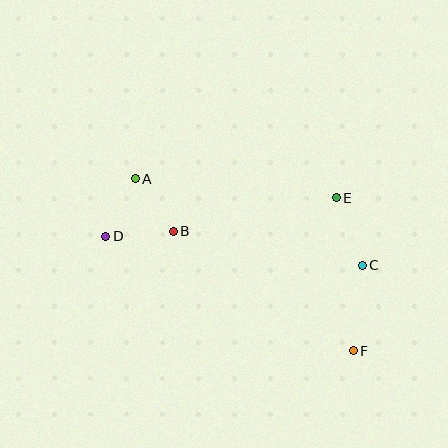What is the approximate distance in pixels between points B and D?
The distance between B and D is approximately 67 pixels.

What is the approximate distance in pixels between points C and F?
The distance between C and F is approximately 86 pixels.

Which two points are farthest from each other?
Points A and F are farthest from each other.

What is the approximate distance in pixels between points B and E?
The distance between B and E is approximately 166 pixels.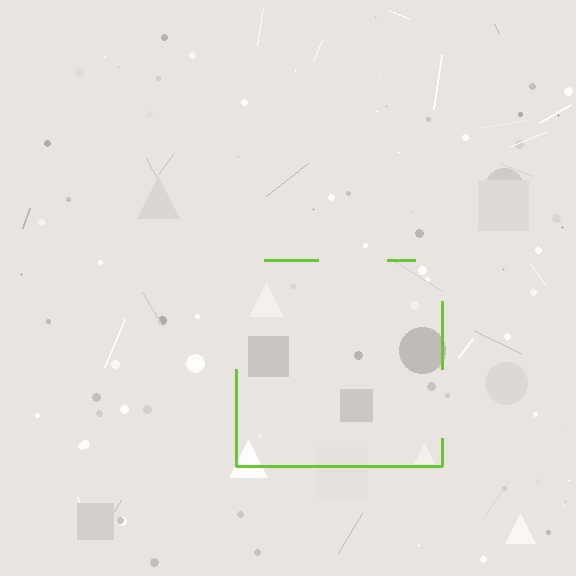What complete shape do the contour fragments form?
The contour fragments form a square.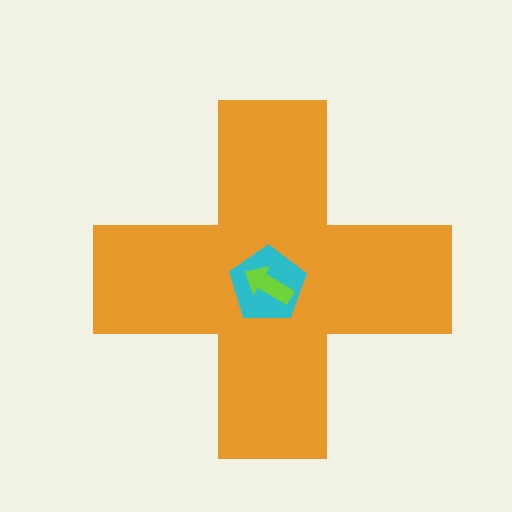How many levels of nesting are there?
3.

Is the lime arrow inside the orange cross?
Yes.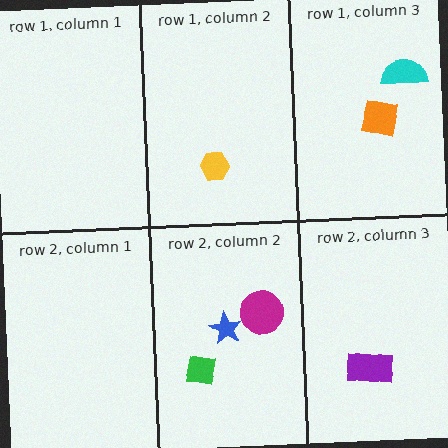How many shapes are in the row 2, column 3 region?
1.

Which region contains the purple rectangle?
The row 2, column 3 region.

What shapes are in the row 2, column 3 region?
The purple rectangle.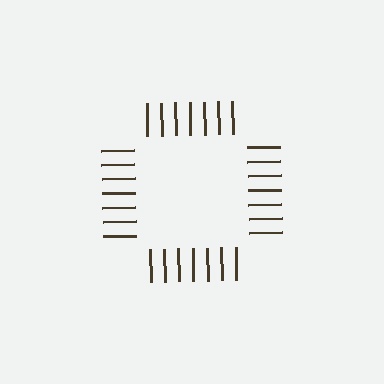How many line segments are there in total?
28 — 7 along each of the 4 edges.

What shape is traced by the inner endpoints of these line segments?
An illusory square — the line segments terminate on its edges but no continuous stroke is drawn.